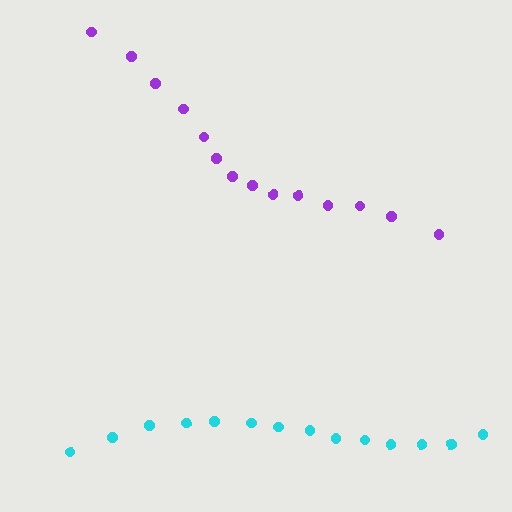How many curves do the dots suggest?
There are 2 distinct paths.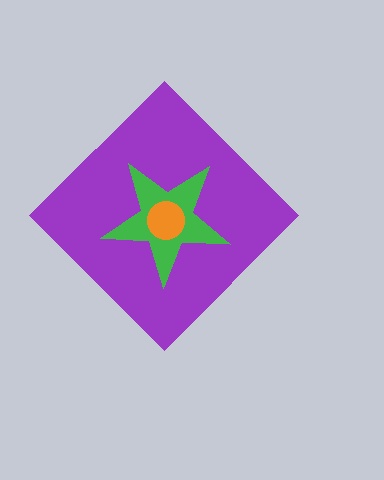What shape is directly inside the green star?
The orange circle.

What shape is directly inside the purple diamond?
The green star.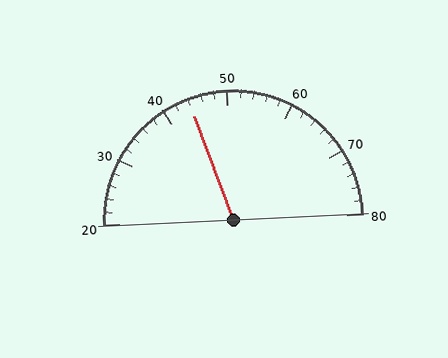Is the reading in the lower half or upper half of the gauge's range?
The reading is in the lower half of the range (20 to 80).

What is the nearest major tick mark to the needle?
The nearest major tick mark is 40.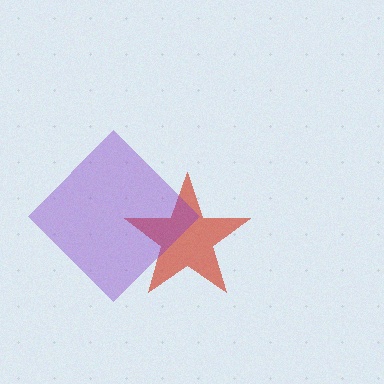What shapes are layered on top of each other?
The layered shapes are: a red star, a purple diamond.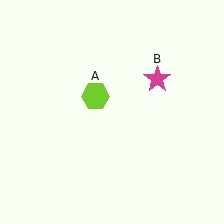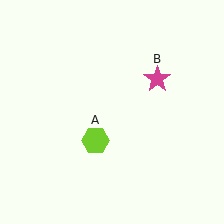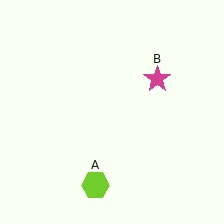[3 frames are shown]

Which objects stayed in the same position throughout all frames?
Magenta star (object B) remained stationary.